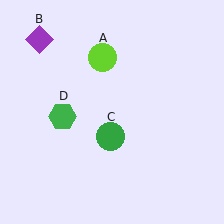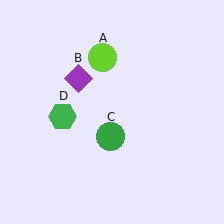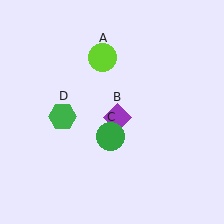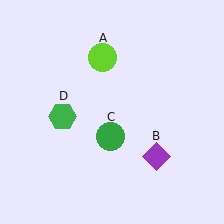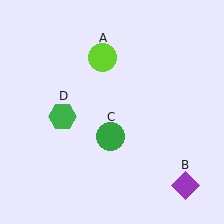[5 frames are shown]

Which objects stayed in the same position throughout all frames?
Lime circle (object A) and green circle (object C) and green hexagon (object D) remained stationary.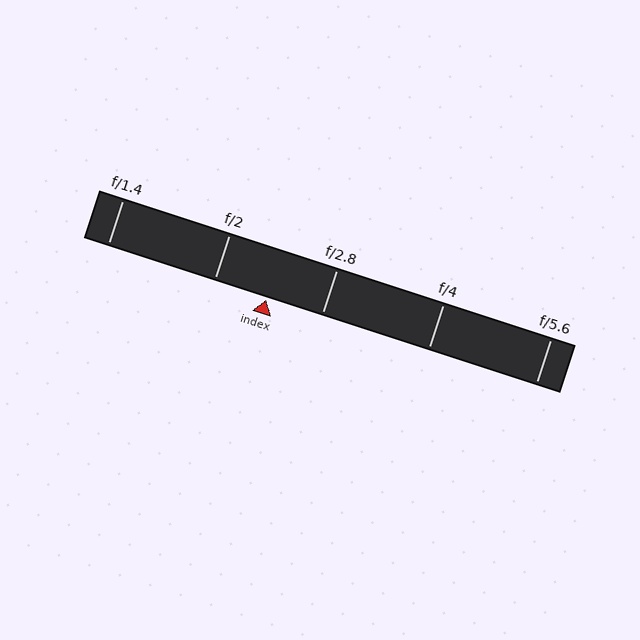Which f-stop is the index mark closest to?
The index mark is closest to f/2.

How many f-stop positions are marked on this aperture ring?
There are 5 f-stop positions marked.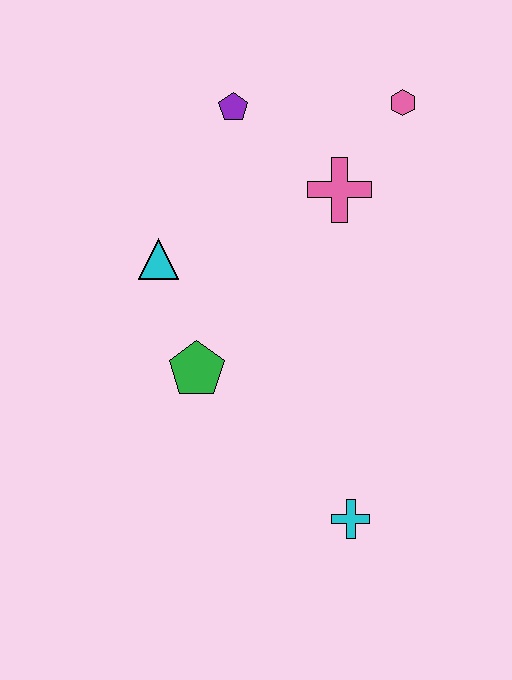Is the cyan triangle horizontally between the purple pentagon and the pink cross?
No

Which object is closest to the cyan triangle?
The green pentagon is closest to the cyan triangle.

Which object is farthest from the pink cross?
The cyan cross is farthest from the pink cross.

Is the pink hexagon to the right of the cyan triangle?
Yes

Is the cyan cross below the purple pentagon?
Yes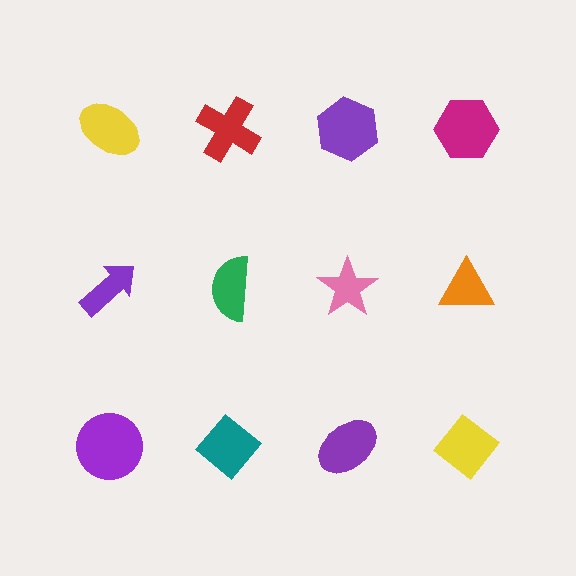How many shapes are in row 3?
4 shapes.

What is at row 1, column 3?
A purple hexagon.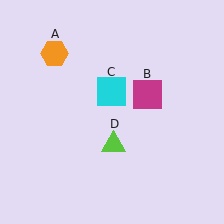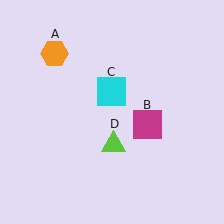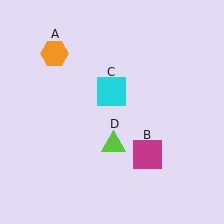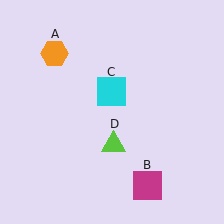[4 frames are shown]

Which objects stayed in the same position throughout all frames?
Orange hexagon (object A) and cyan square (object C) and lime triangle (object D) remained stationary.